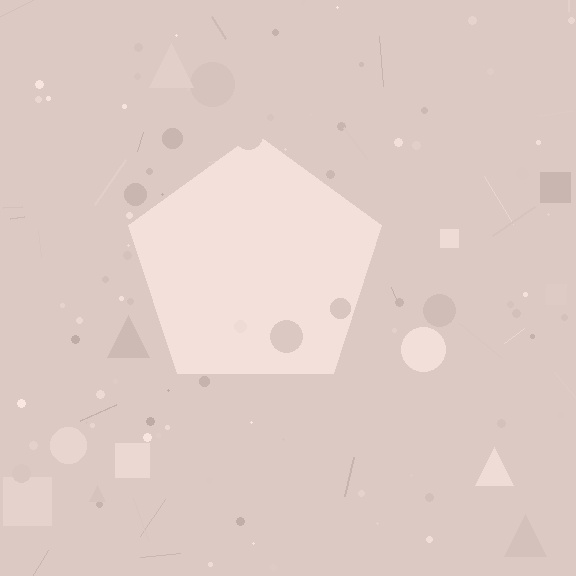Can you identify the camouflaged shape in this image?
The camouflaged shape is a pentagon.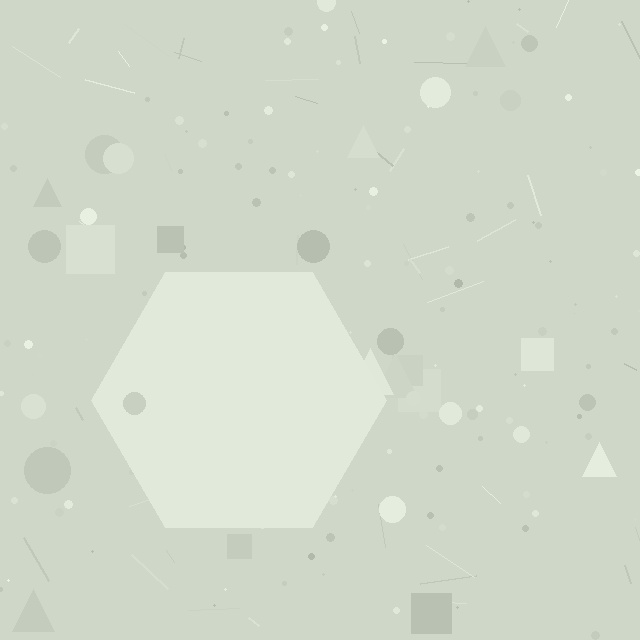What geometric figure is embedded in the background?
A hexagon is embedded in the background.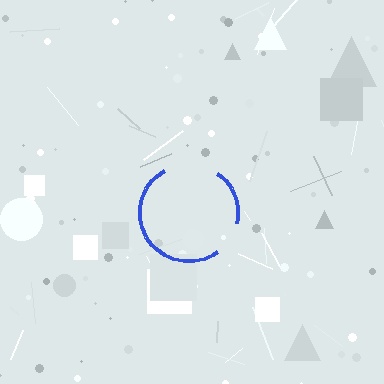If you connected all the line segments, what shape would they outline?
They would outline a circle.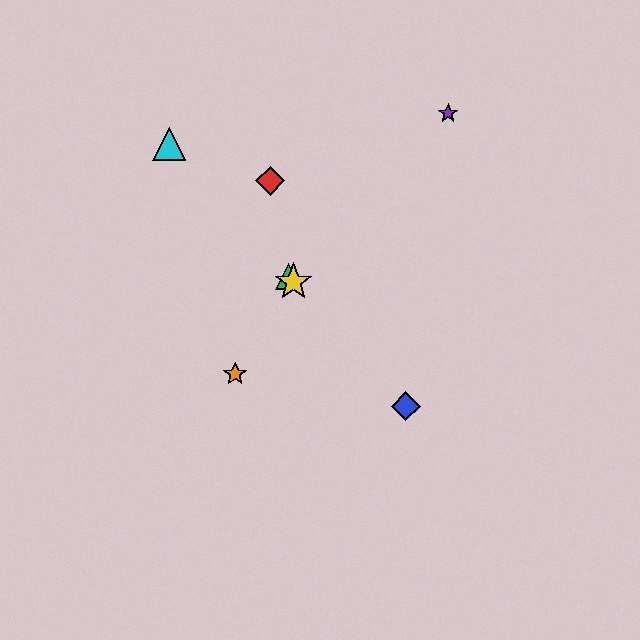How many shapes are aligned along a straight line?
4 shapes (the blue diamond, the green triangle, the yellow star, the cyan triangle) are aligned along a straight line.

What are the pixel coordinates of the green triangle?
The green triangle is at (289, 276).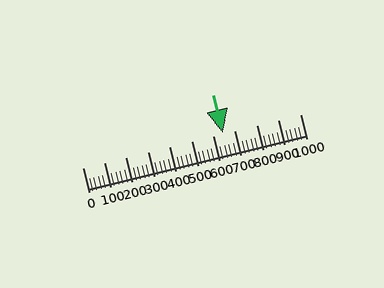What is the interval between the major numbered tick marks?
The major tick marks are spaced 100 units apart.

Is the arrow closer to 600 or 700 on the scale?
The arrow is closer to 600.